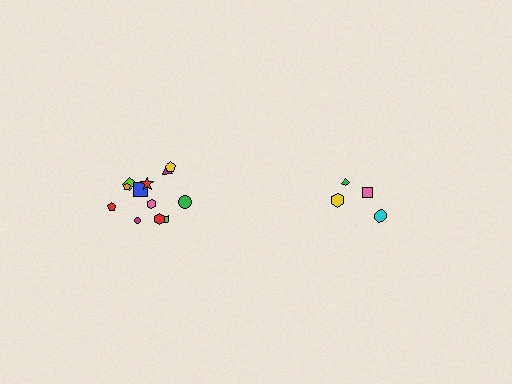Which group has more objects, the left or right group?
The left group.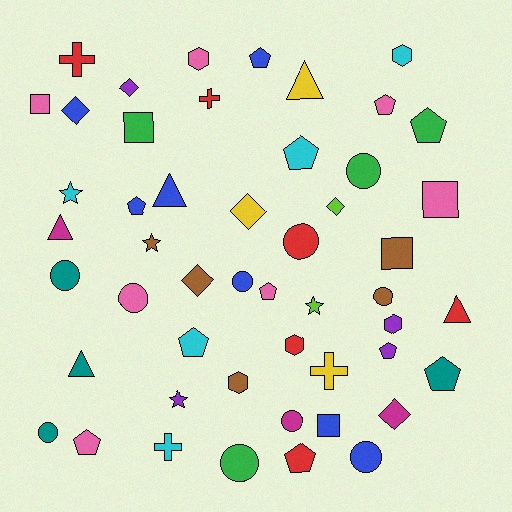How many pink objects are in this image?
There are 7 pink objects.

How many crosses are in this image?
There are 4 crosses.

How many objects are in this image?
There are 50 objects.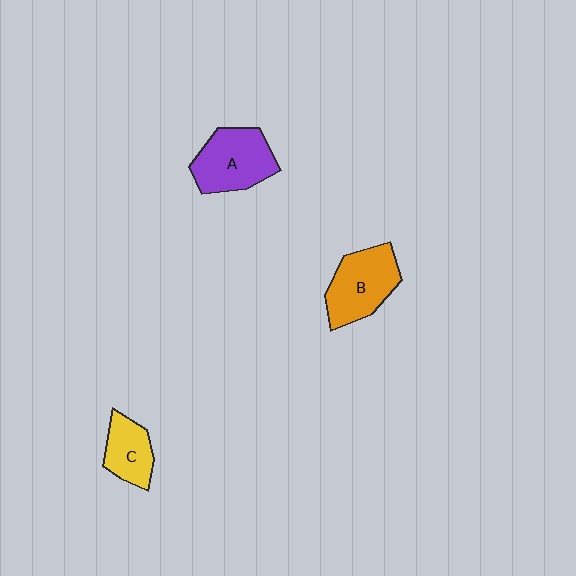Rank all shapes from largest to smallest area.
From largest to smallest: A (purple), B (orange), C (yellow).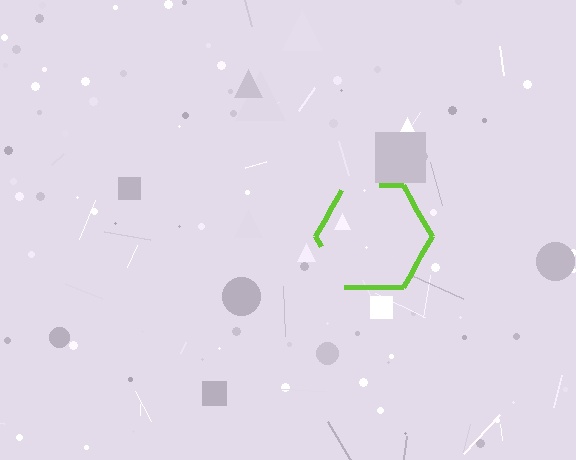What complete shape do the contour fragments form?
The contour fragments form a hexagon.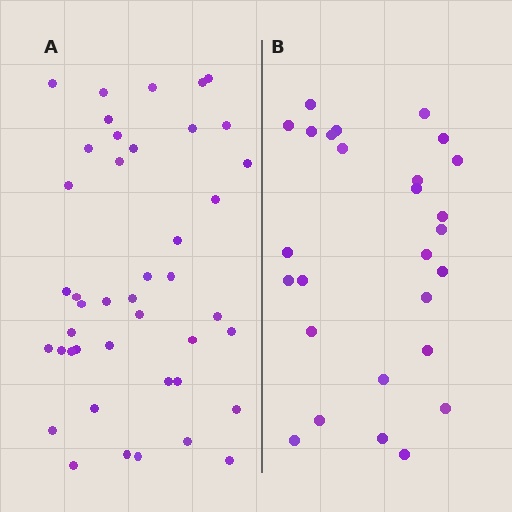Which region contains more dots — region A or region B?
Region A (the left region) has more dots.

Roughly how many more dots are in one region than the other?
Region A has approximately 15 more dots than region B.